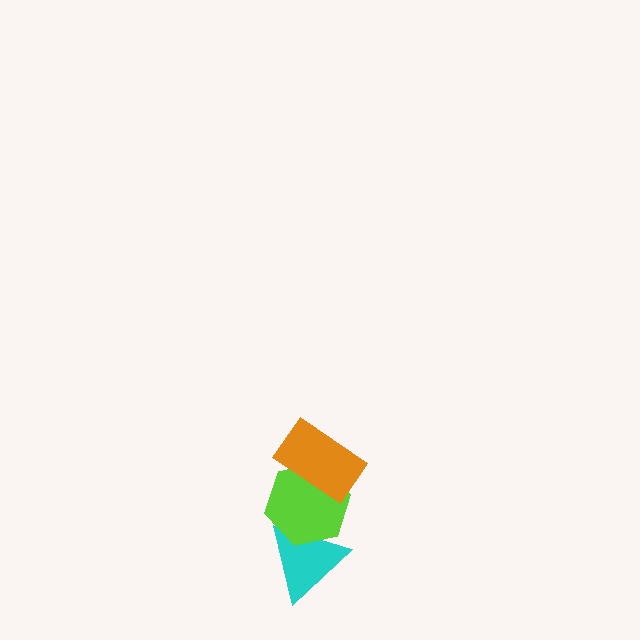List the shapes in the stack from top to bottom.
From top to bottom: the orange rectangle, the lime hexagon, the cyan triangle.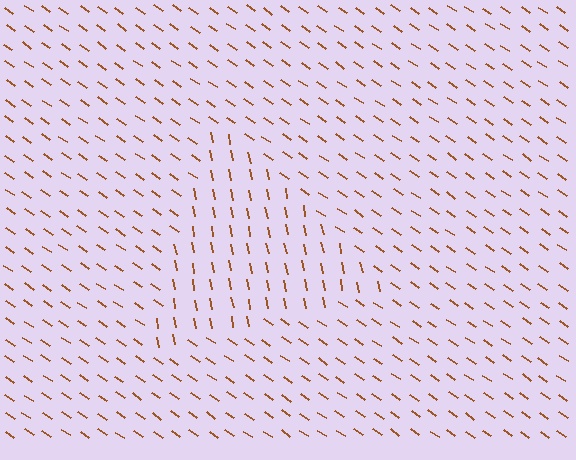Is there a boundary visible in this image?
Yes, there is a texture boundary formed by a change in line orientation.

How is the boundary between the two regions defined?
The boundary is defined purely by a change in line orientation (approximately 45 degrees difference). All lines are the same color and thickness.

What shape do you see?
I see a triangle.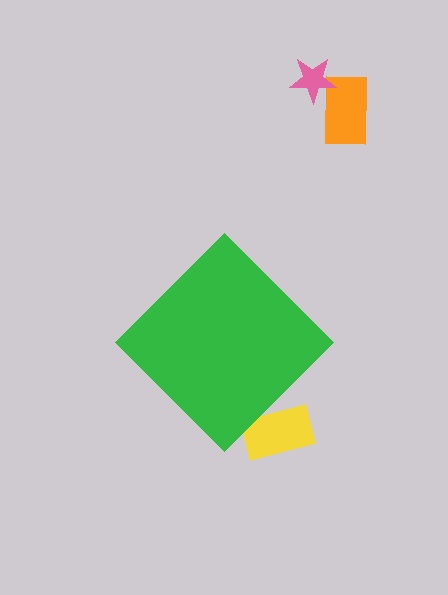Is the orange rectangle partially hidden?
No, the orange rectangle is fully visible.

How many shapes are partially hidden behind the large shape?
1 shape is partially hidden.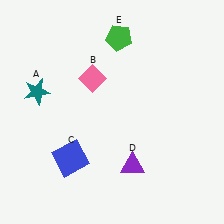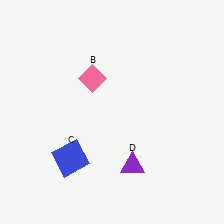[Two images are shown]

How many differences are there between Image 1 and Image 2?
There are 2 differences between the two images.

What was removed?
The teal star (A), the green pentagon (E) were removed in Image 2.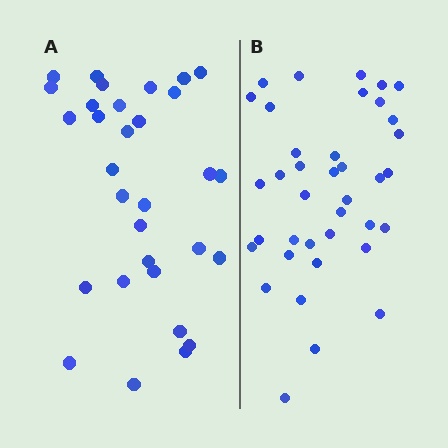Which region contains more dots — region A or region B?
Region B (the right region) has more dots.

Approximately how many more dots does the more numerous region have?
Region B has roughly 8 or so more dots than region A.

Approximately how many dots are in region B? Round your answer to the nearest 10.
About 40 dots. (The exact count is 38, which rounds to 40.)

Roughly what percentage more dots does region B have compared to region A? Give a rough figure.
About 25% more.